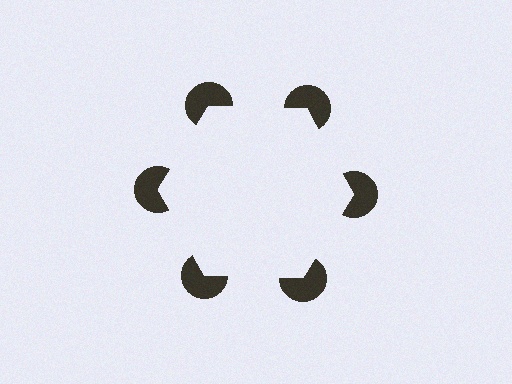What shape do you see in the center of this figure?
An illusory hexagon — its edges are inferred from the aligned wedge cuts in the pac-man discs, not physically drawn.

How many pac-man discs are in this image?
There are 6 — one at each vertex of the illusory hexagon.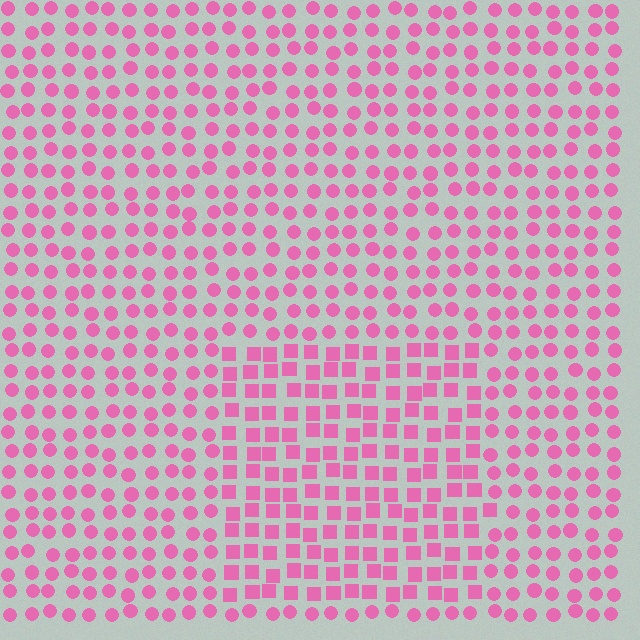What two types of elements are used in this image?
The image uses squares inside the rectangle region and circles outside it.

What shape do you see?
I see a rectangle.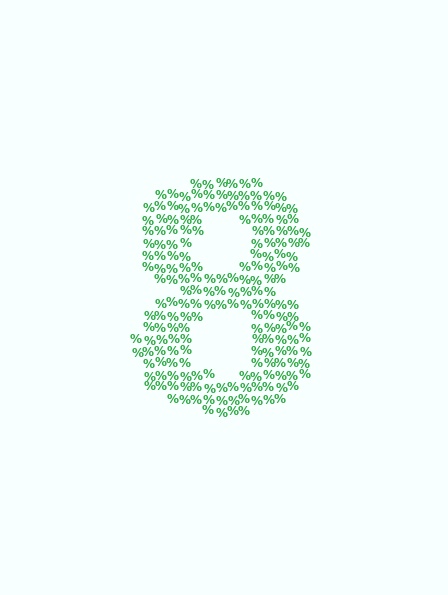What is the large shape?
The large shape is the digit 8.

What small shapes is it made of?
It is made of small percent signs.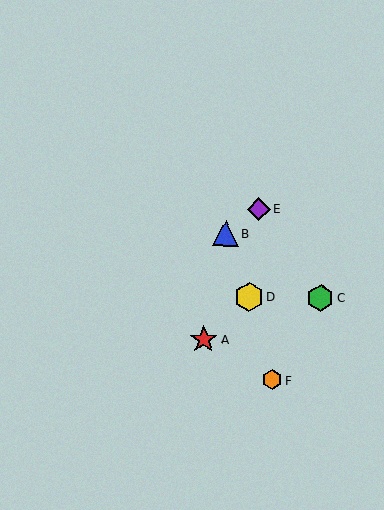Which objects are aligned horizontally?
Objects C, D are aligned horizontally.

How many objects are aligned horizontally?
2 objects (C, D) are aligned horizontally.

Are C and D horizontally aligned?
Yes, both are at y≈298.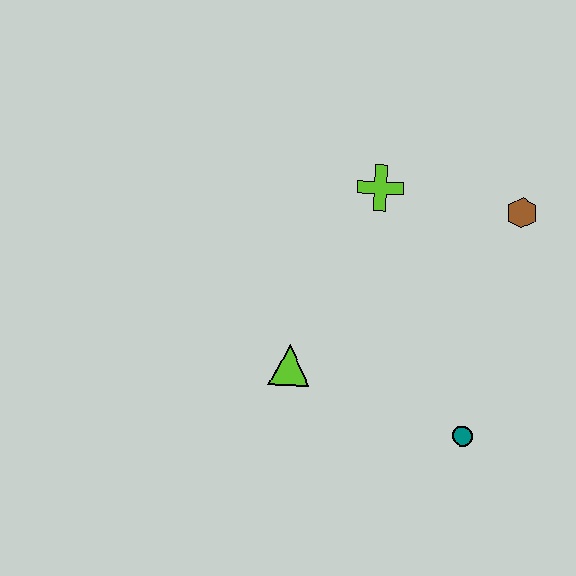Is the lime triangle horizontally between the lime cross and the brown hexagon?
No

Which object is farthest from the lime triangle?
The brown hexagon is farthest from the lime triangle.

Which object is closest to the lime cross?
The brown hexagon is closest to the lime cross.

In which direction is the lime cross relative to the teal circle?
The lime cross is above the teal circle.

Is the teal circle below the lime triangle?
Yes